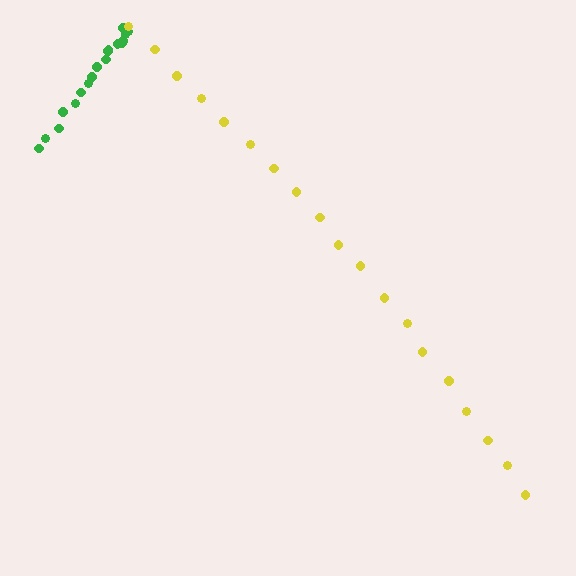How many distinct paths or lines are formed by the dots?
There are 2 distinct paths.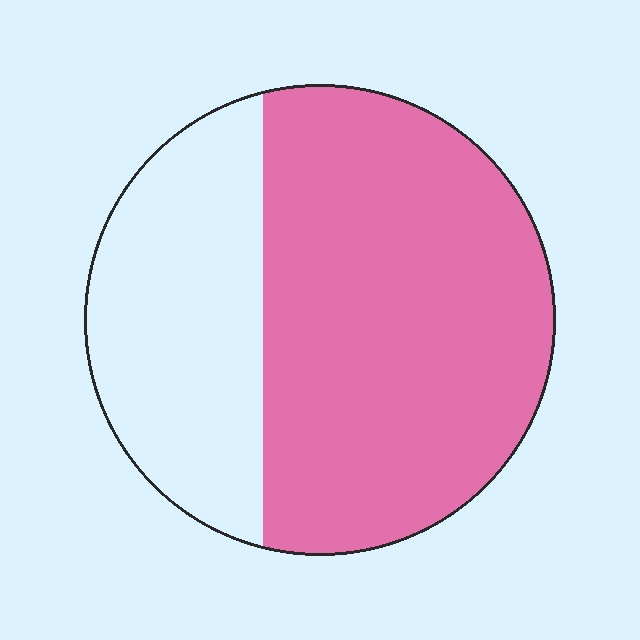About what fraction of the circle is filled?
About two thirds (2/3).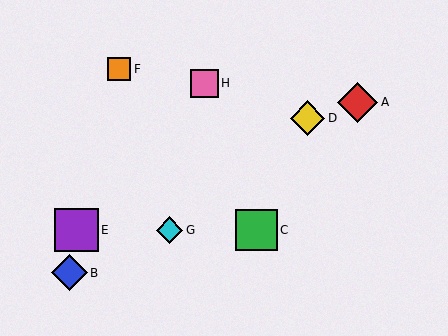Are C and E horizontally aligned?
Yes, both are at y≈230.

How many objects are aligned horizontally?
3 objects (C, E, G) are aligned horizontally.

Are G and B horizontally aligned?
No, G is at y≈230 and B is at y≈273.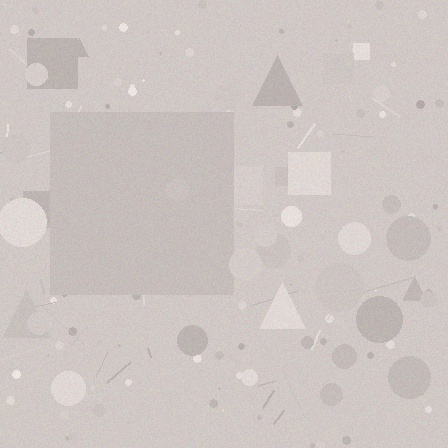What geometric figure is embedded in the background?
A square is embedded in the background.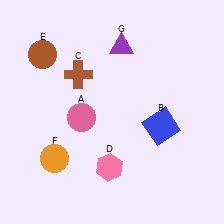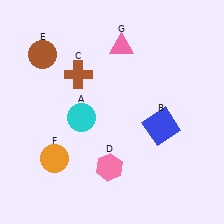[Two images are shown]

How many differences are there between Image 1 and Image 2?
There are 2 differences between the two images.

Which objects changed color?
A changed from pink to cyan. G changed from purple to pink.